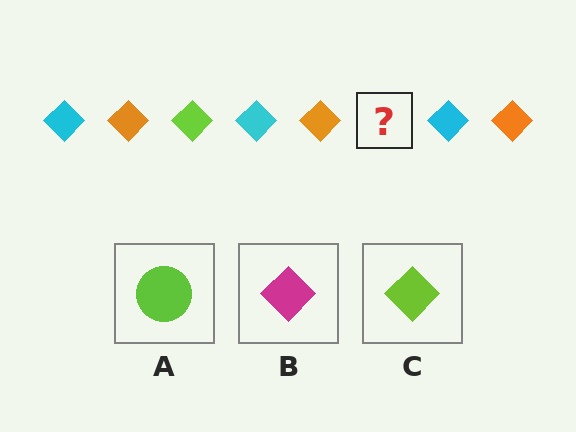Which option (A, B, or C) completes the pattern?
C.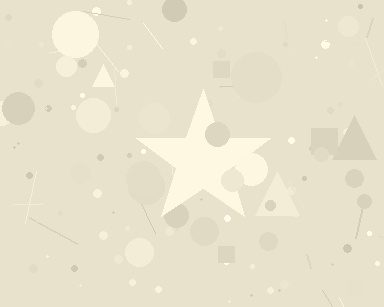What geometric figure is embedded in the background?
A star is embedded in the background.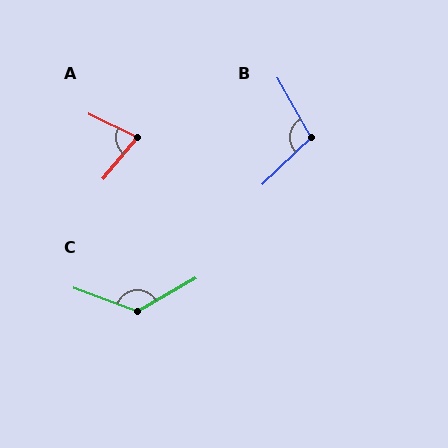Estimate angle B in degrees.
Approximately 104 degrees.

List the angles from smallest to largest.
A (77°), B (104°), C (131°).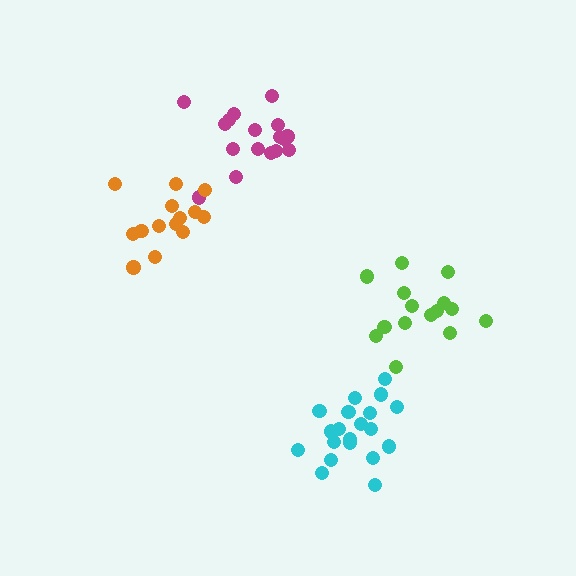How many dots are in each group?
Group 1: 15 dots, Group 2: 17 dots, Group 3: 14 dots, Group 4: 20 dots (66 total).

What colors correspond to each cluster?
The clusters are colored: lime, magenta, orange, cyan.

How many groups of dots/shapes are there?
There are 4 groups.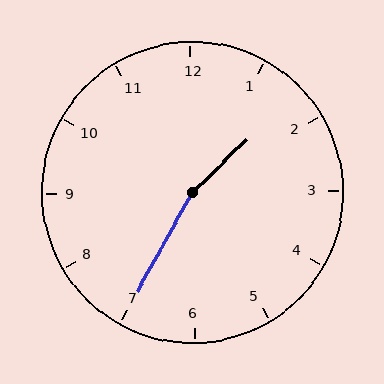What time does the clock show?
1:35.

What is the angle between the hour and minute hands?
Approximately 162 degrees.